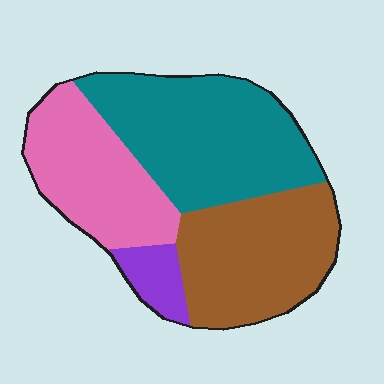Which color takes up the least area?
Purple, at roughly 5%.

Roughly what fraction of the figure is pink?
Pink takes up between a sixth and a third of the figure.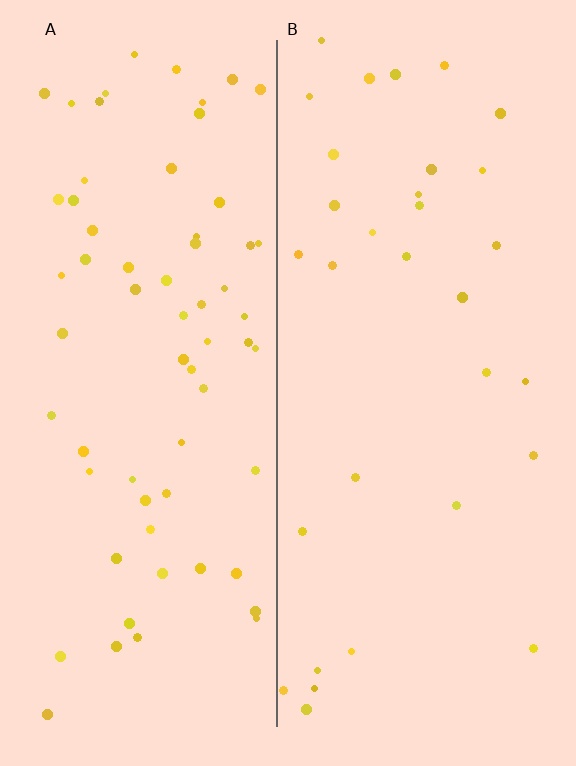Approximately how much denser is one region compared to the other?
Approximately 2.0× — region A over region B.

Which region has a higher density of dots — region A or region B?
A (the left).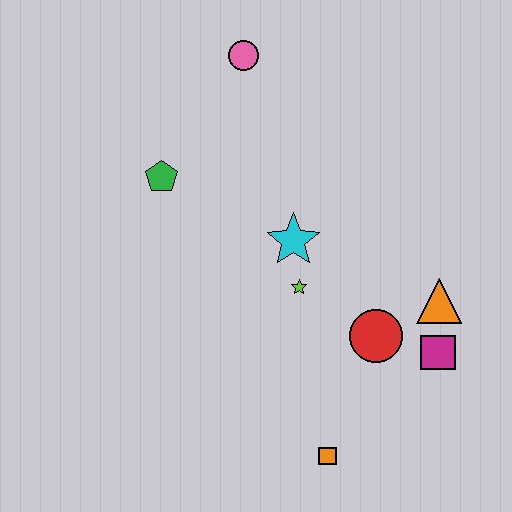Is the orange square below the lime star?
Yes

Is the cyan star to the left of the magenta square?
Yes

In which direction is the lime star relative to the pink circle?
The lime star is below the pink circle.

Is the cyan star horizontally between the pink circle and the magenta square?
Yes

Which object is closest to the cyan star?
The lime star is closest to the cyan star.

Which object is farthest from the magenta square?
The pink circle is farthest from the magenta square.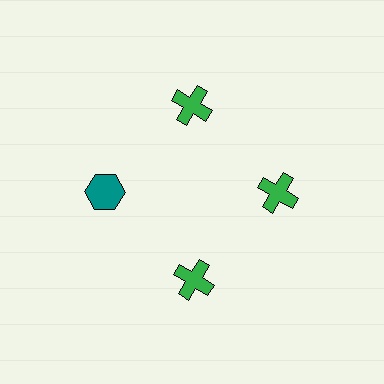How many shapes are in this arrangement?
There are 4 shapes arranged in a ring pattern.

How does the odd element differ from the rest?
It differs in both color (teal instead of green) and shape (hexagon instead of cross).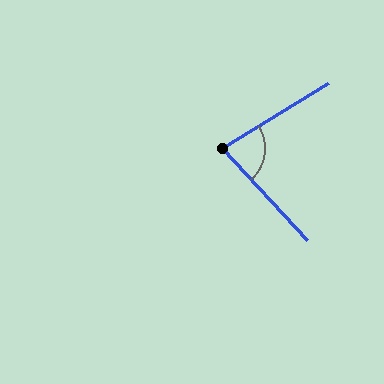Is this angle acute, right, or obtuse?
It is acute.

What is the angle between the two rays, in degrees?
Approximately 79 degrees.